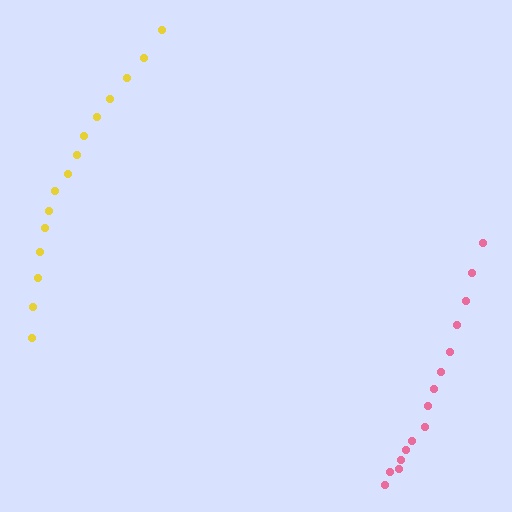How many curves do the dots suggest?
There are 2 distinct paths.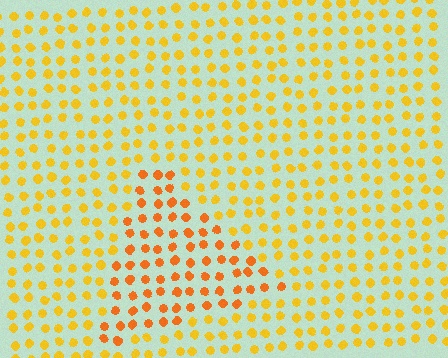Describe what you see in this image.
The image is filled with small yellow elements in a uniform arrangement. A triangle-shaped region is visible where the elements are tinted to a slightly different hue, forming a subtle color boundary.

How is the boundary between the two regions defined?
The boundary is defined purely by a slight shift in hue (about 24 degrees). Spacing, size, and orientation are identical on both sides.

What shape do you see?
I see a triangle.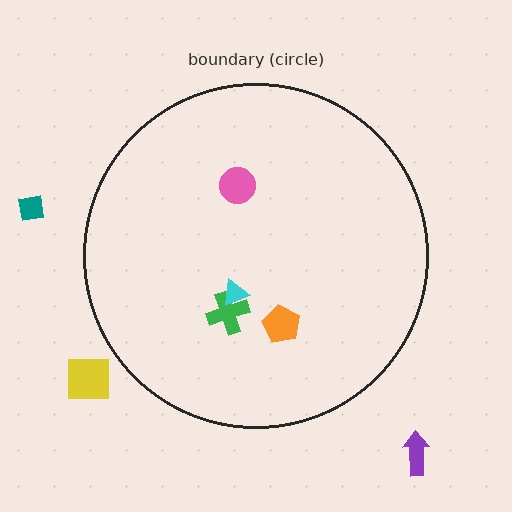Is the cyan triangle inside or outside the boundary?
Inside.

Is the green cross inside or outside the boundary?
Inside.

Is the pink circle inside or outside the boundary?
Inside.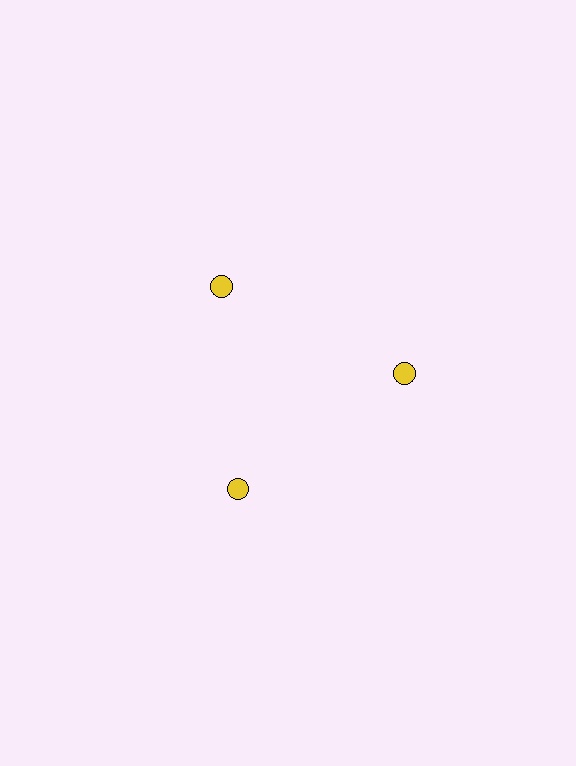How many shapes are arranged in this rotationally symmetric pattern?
There are 3 shapes, arranged in 3 groups of 1.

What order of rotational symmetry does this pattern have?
This pattern has 3-fold rotational symmetry.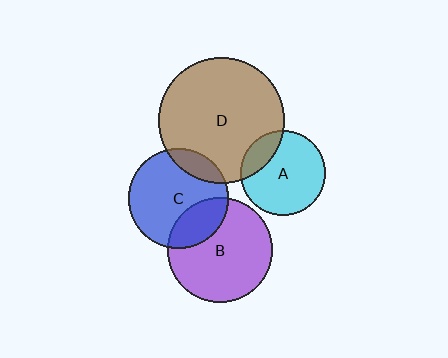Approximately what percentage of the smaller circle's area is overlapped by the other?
Approximately 25%.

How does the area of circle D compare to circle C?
Approximately 1.6 times.